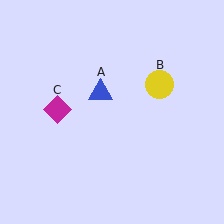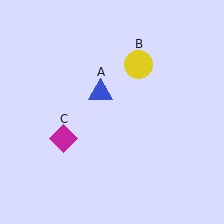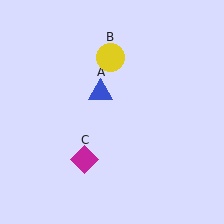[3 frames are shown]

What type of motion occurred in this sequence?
The yellow circle (object B), magenta diamond (object C) rotated counterclockwise around the center of the scene.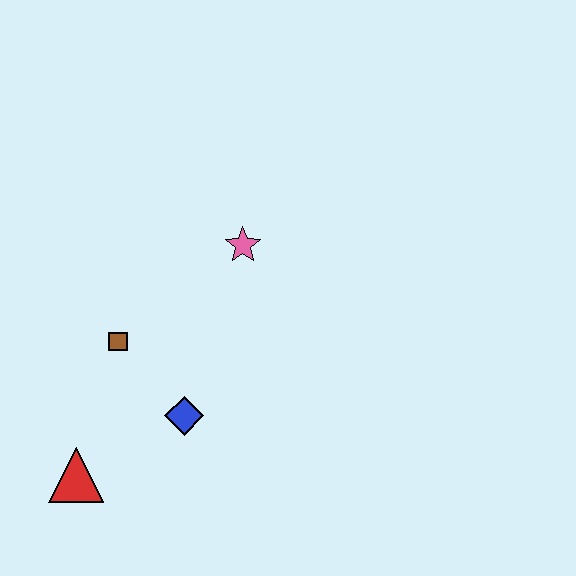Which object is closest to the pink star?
The brown square is closest to the pink star.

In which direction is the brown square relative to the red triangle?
The brown square is above the red triangle.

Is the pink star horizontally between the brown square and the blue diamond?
No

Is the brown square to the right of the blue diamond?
No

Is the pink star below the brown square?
No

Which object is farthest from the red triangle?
The pink star is farthest from the red triangle.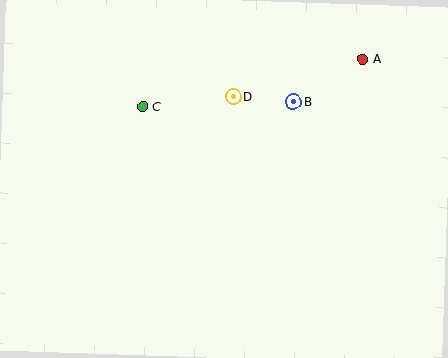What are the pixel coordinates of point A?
Point A is at (363, 59).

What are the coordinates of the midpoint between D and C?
The midpoint between D and C is at (188, 101).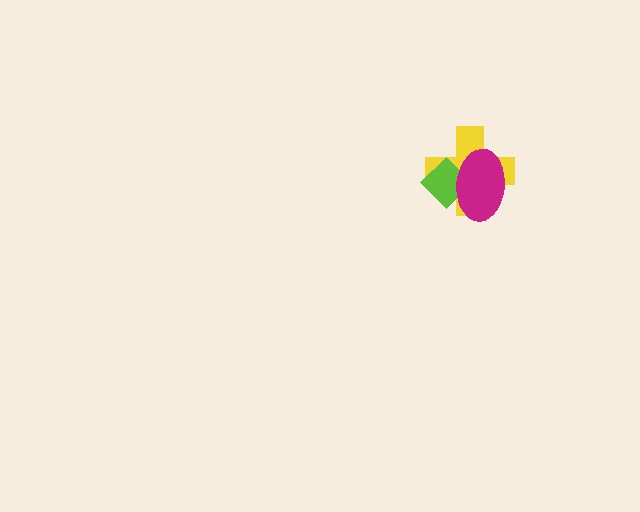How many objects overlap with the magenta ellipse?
2 objects overlap with the magenta ellipse.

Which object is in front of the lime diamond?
The magenta ellipse is in front of the lime diamond.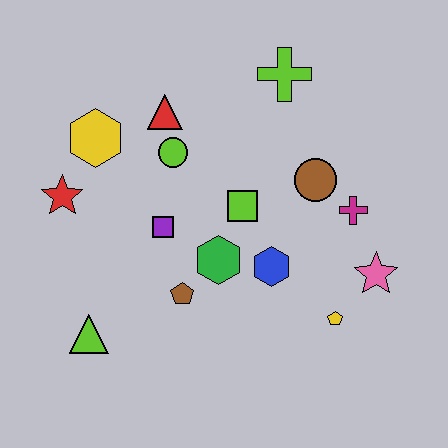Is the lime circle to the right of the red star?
Yes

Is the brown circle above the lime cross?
No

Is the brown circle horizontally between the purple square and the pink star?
Yes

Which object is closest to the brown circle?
The magenta cross is closest to the brown circle.